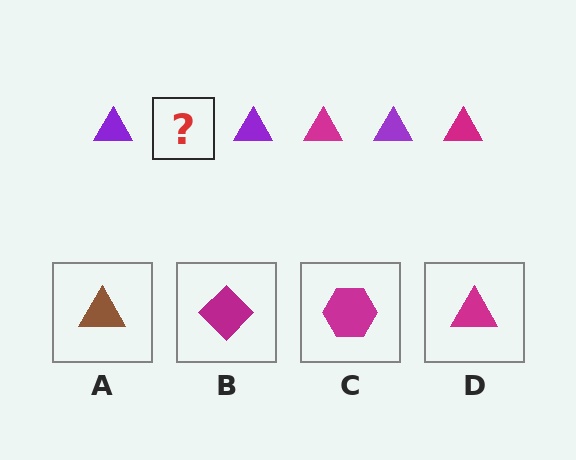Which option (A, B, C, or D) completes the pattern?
D.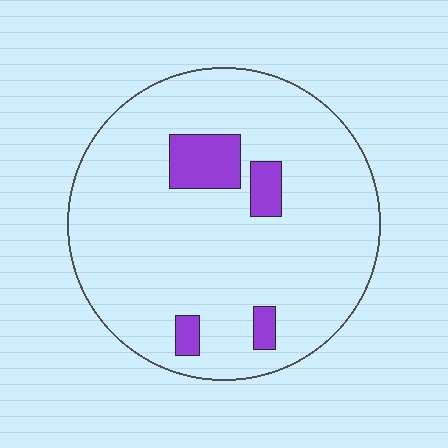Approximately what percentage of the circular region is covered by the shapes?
Approximately 10%.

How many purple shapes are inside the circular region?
4.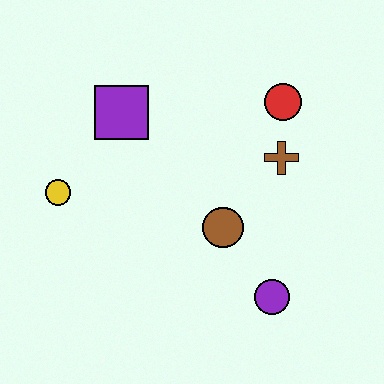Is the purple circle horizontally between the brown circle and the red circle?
Yes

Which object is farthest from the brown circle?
The yellow circle is farthest from the brown circle.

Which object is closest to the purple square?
The yellow circle is closest to the purple square.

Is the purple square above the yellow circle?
Yes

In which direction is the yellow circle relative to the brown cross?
The yellow circle is to the left of the brown cross.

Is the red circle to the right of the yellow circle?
Yes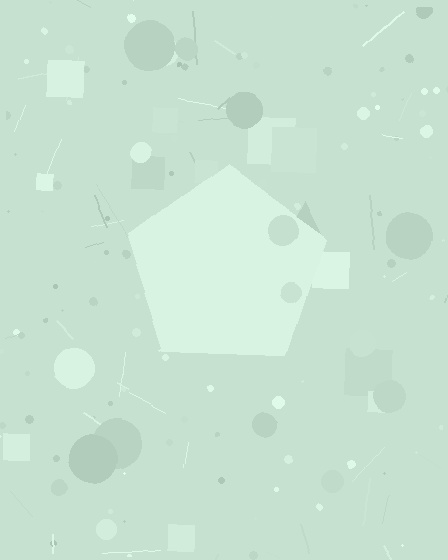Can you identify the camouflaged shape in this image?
The camouflaged shape is a pentagon.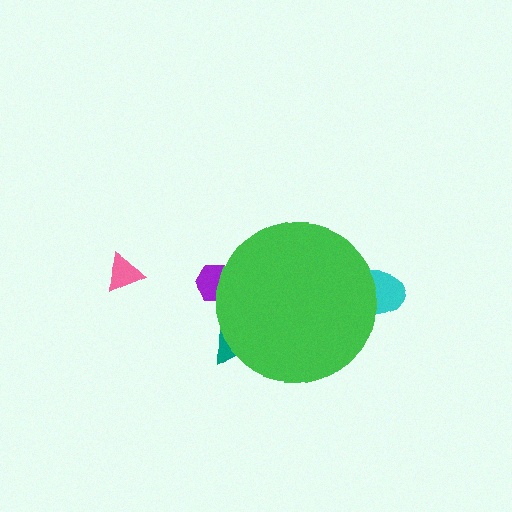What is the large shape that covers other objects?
A green circle.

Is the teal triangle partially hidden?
Yes, the teal triangle is partially hidden behind the green circle.